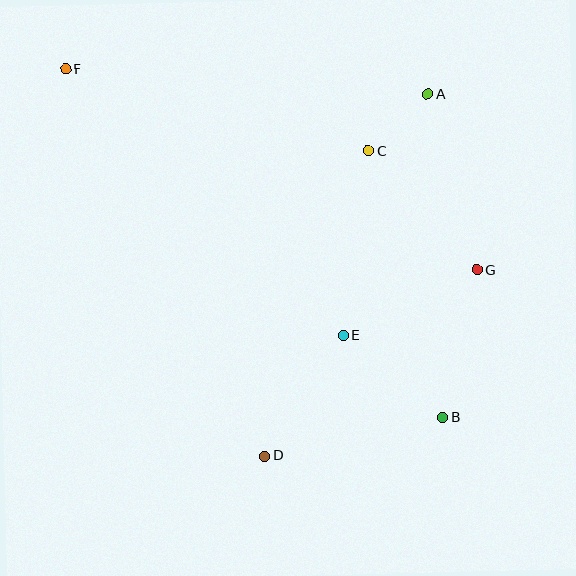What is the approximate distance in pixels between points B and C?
The distance between B and C is approximately 277 pixels.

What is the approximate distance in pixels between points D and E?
The distance between D and E is approximately 144 pixels.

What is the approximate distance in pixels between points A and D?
The distance between A and D is approximately 396 pixels.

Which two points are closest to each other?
Points A and C are closest to each other.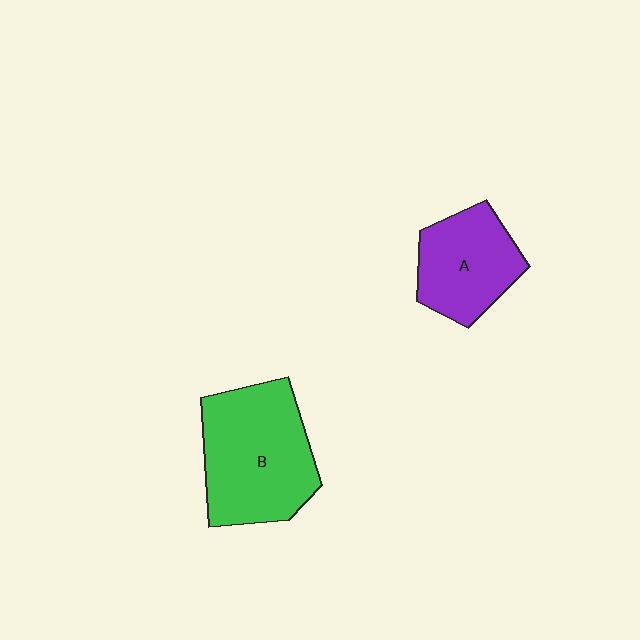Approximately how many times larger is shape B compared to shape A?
Approximately 1.5 times.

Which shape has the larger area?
Shape B (green).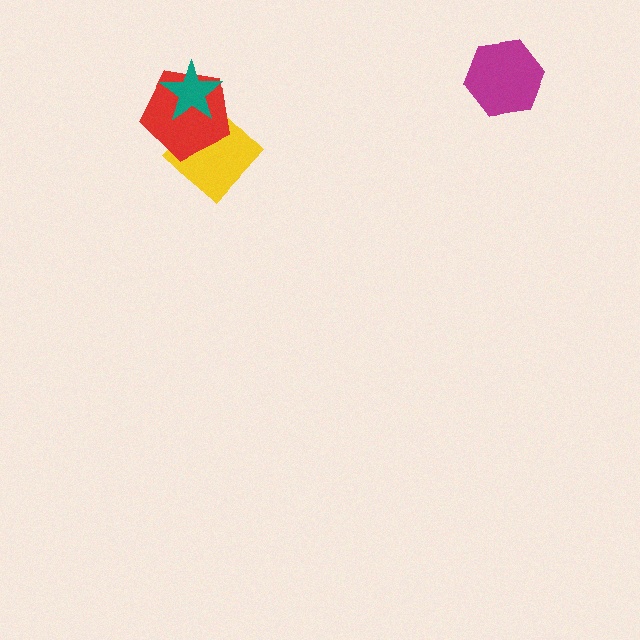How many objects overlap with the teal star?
1 object overlaps with the teal star.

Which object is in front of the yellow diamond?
The red pentagon is in front of the yellow diamond.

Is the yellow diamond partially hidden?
Yes, it is partially covered by another shape.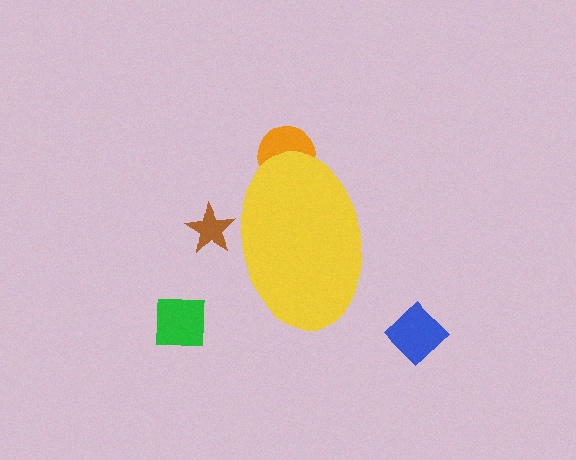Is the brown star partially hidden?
Yes, the brown star is partially hidden behind the yellow ellipse.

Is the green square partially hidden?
No, the green square is fully visible.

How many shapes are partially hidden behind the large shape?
2 shapes are partially hidden.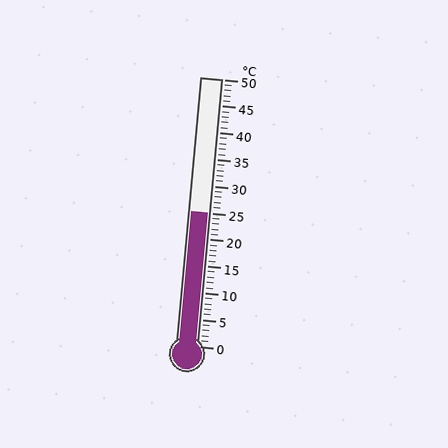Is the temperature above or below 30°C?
The temperature is below 30°C.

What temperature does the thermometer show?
The thermometer shows approximately 25°C.